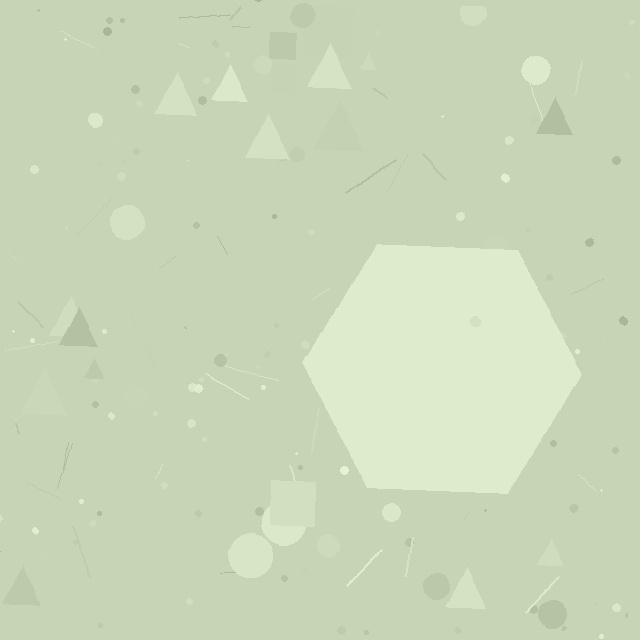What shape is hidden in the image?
A hexagon is hidden in the image.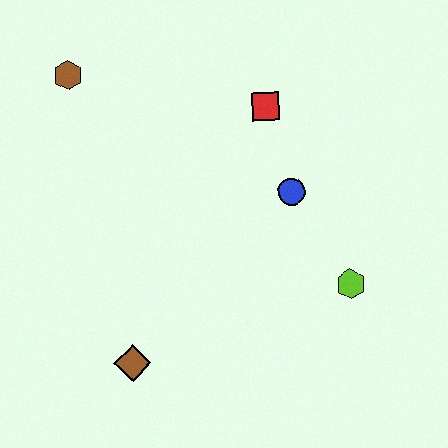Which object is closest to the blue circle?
The red square is closest to the blue circle.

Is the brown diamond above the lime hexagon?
No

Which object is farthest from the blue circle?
The brown hexagon is farthest from the blue circle.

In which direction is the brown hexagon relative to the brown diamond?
The brown hexagon is above the brown diamond.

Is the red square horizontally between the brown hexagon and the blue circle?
Yes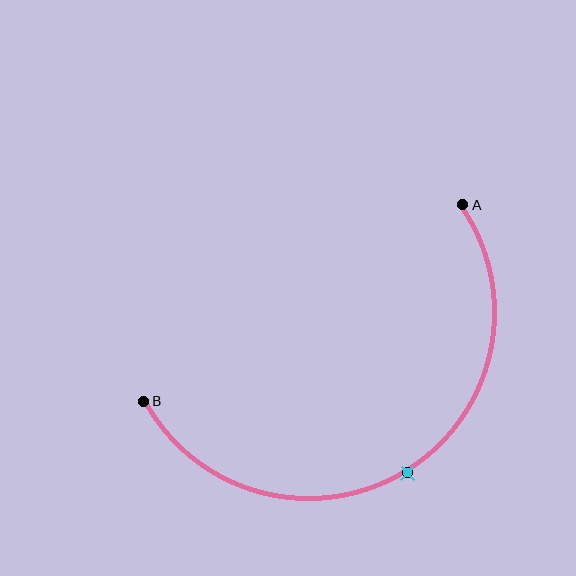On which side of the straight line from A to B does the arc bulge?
The arc bulges below the straight line connecting A and B.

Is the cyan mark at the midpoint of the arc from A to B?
Yes. The cyan mark lies on the arc at equal arc-length from both A and B — it is the arc midpoint.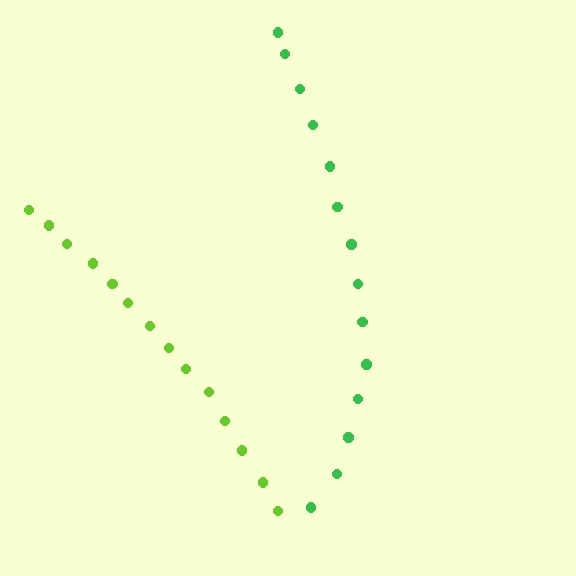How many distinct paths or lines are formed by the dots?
There are 2 distinct paths.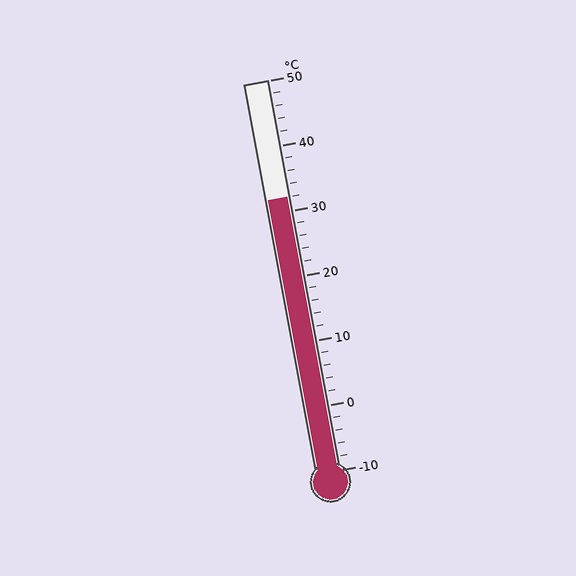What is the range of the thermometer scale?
The thermometer scale ranges from -10°C to 50°C.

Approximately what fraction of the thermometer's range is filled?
The thermometer is filled to approximately 70% of its range.